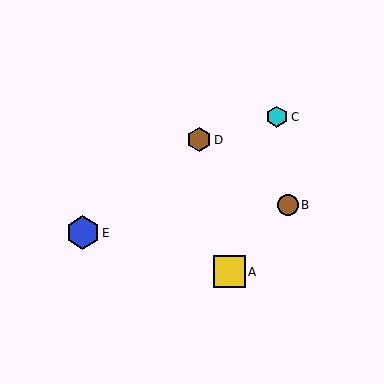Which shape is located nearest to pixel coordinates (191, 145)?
The brown hexagon (labeled D) at (199, 140) is nearest to that location.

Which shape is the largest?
The blue hexagon (labeled E) is the largest.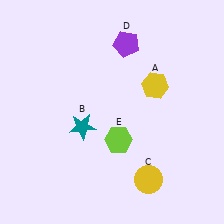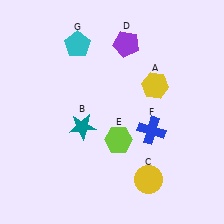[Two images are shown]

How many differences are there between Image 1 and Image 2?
There are 2 differences between the two images.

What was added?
A blue cross (F), a cyan pentagon (G) were added in Image 2.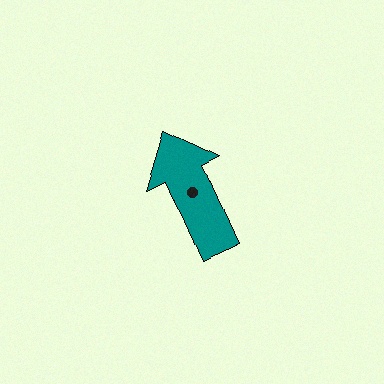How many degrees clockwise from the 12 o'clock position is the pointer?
Approximately 336 degrees.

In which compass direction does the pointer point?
Northwest.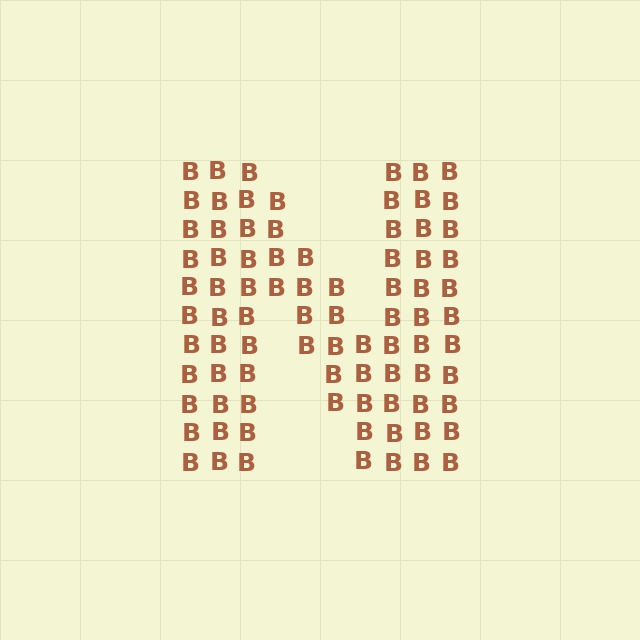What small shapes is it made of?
It is made of small letter B's.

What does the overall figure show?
The overall figure shows the letter N.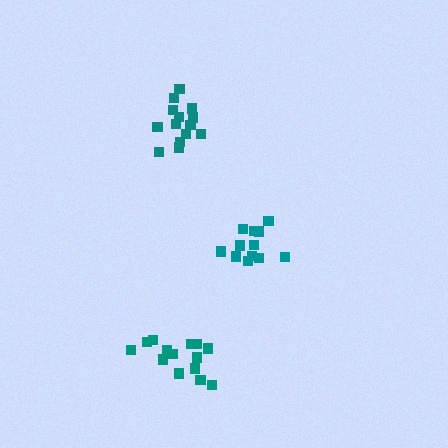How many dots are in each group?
Group 1: 12 dots, Group 2: 14 dots, Group 3: 14 dots (40 total).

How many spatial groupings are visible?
There are 3 spatial groupings.